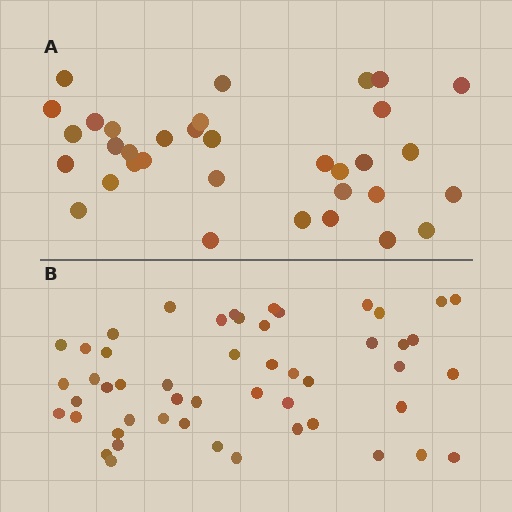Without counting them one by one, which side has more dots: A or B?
Region B (the bottom region) has more dots.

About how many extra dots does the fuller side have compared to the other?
Region B has approximately 15 more dots than region A.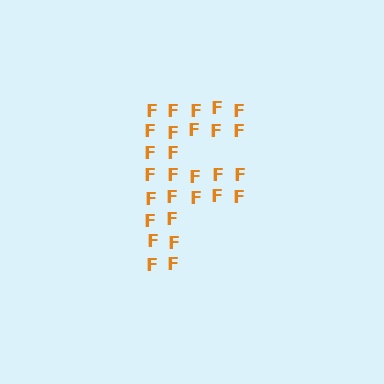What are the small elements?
The small elements are letter F's.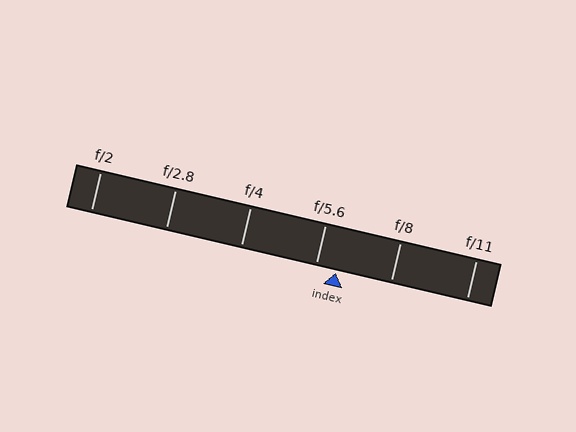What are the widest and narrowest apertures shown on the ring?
The widest aperture shown is f/2 and the narrowest is f/11.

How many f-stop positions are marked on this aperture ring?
There are 6 f-stop positions marked.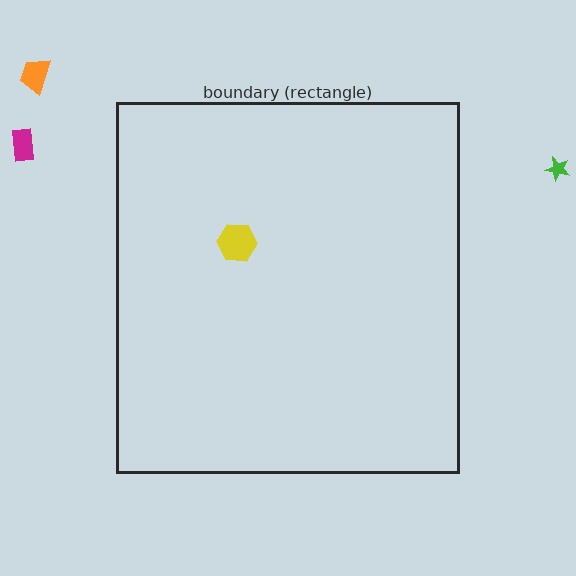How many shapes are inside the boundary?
1 inside, 3 outside.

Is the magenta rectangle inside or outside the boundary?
Outside.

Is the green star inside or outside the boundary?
Outside.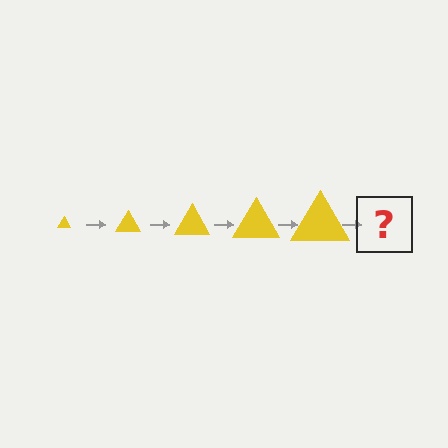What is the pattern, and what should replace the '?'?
The pattern is that the triangle gets progressively larger each step. The '?' should be a yellow triangle, larger than the previous one.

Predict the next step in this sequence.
The next step is a yellow triangle, larger than the previous one.